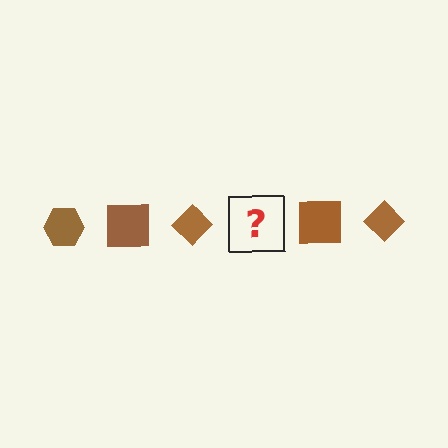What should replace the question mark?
The question mark should be replaced with a brown hexagon.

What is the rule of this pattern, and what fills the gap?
The rule is that the pattern cycles through hexagon, square, diamond shapes in brown. The gap should be filled with a brown hexagon.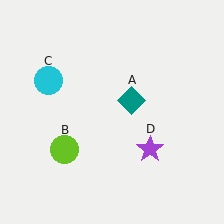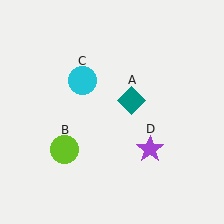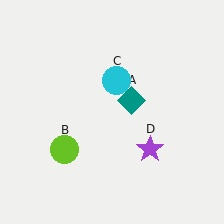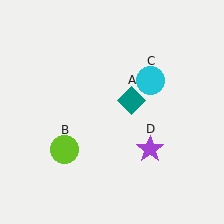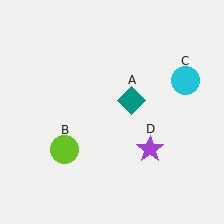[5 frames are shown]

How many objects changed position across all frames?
1 object changed position: cyan circle (object C).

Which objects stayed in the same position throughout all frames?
Teal diamond (object A) and lime circle (object B) and purple star (object D) remained stationary.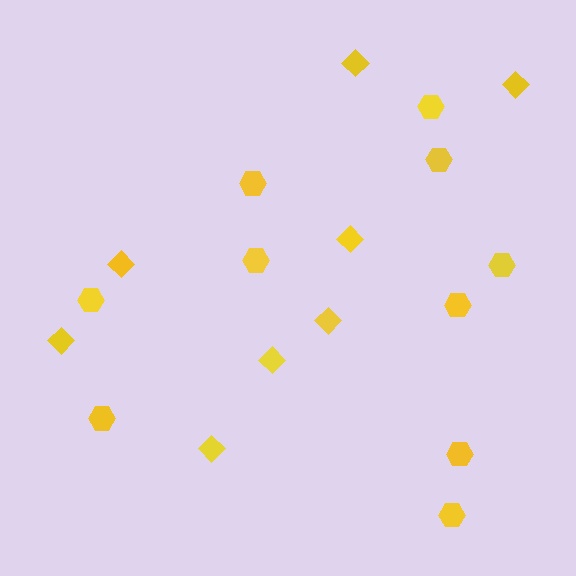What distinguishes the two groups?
There are 2 groups: one group of hexagons (10) and one group of diamonds (8).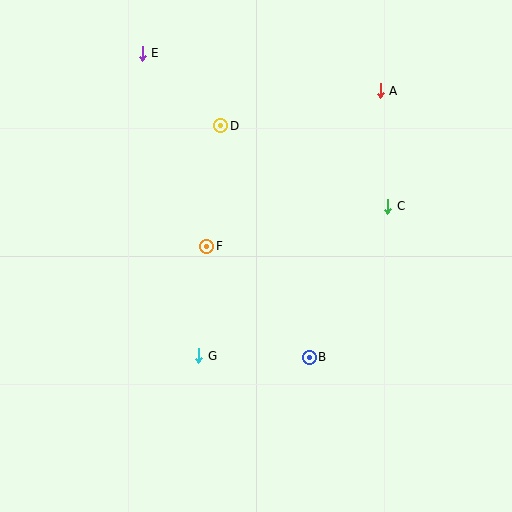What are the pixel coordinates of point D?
Point D is at (221, 126).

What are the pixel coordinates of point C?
Point C is at (388, 206).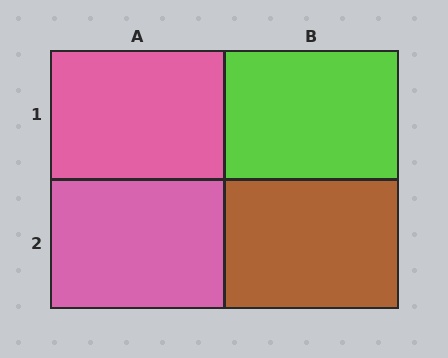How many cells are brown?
1 cell is brown.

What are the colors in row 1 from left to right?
Pink, lime.